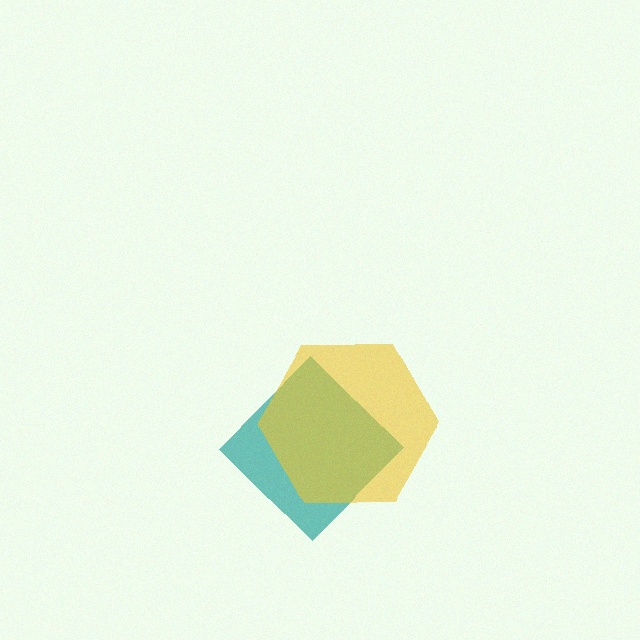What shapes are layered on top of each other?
The layered shapes are: a teal diamond, a yellow hexagon.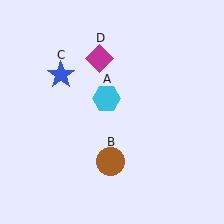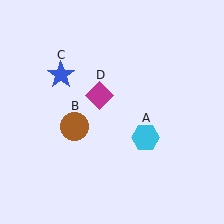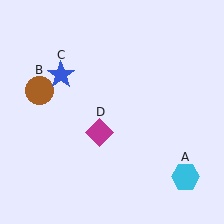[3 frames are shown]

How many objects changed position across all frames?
3 objects changed position: cyan hexagon (object A), brown circle (object B), magenta diamond (object D).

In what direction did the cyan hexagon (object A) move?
The cyan hexagon (object A) moved down and to the right.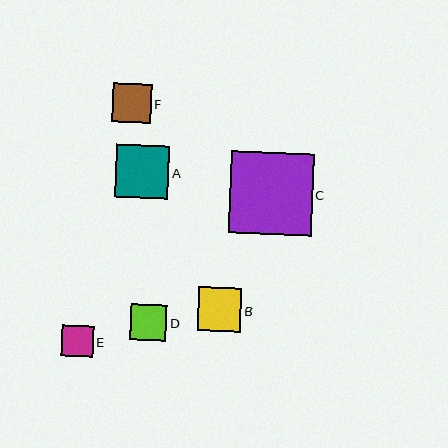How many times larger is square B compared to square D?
Square B is approximately 1.2 times the size of square D.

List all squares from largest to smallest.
From largest to smallest: C, A, B, F, D, E.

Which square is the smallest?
Square E is the smallest with a size of approximately 32 pixels.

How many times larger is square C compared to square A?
Square C is approximately 1.5 times the size of square A.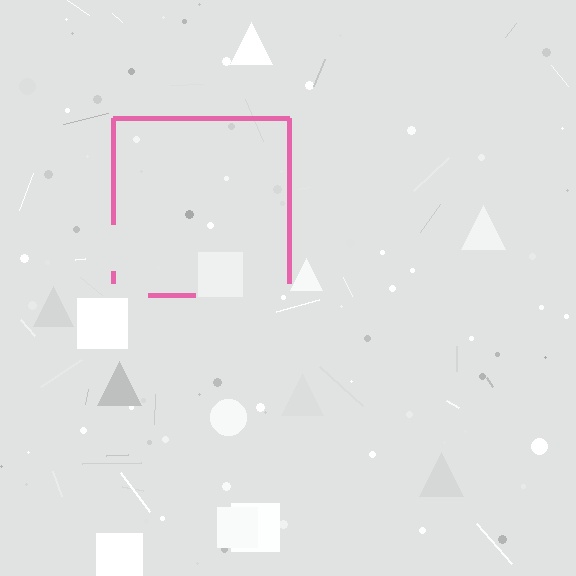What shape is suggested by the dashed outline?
The dashed outline suggests a square.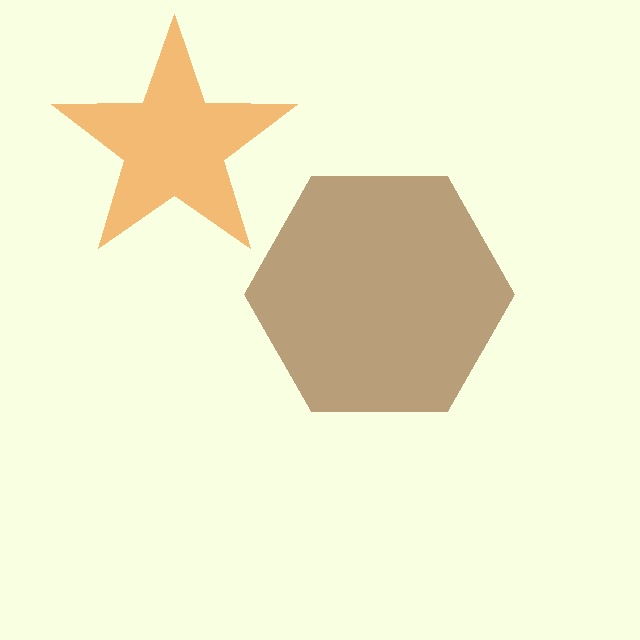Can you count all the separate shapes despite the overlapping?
Yes, there are 2 separate shapes.